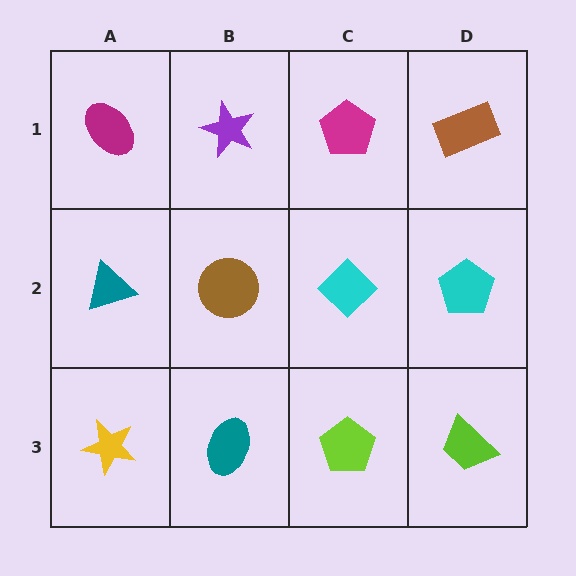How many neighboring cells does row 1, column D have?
2.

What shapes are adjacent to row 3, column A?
A teal triangle (row 2, column A), a teal ellipse (row 3, column B).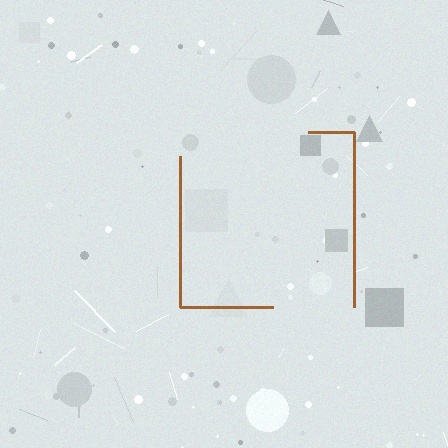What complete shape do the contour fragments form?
The contour fragments form a square.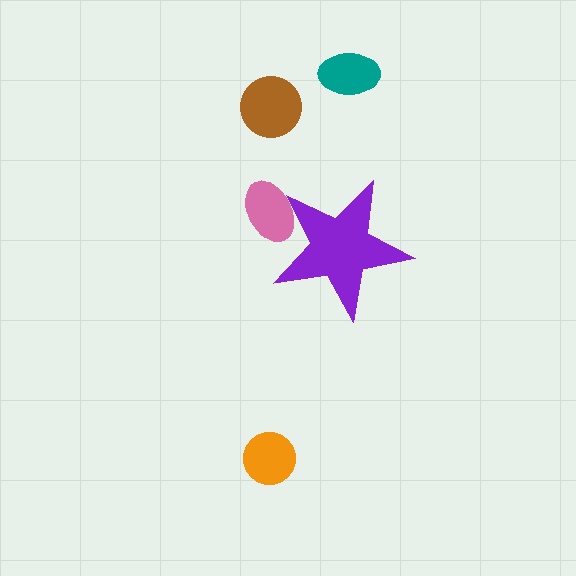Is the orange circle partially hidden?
No, the orange circle is fully visible.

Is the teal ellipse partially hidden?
No, the teal ellipse is fully visible.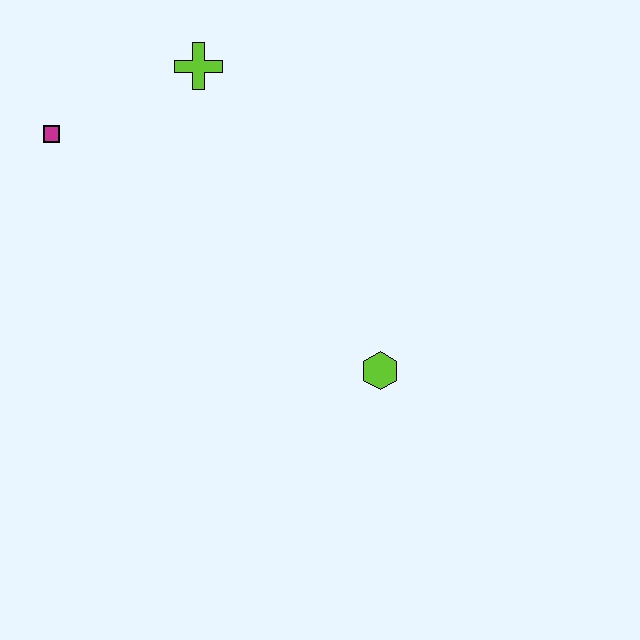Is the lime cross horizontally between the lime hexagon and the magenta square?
Yes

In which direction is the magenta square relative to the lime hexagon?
The magenta square is to the left of the lime hexagon.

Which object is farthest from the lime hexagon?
The magenta square is farthest from the lime hexagon.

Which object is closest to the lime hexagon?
The lime cross is closest to the lime hexagon.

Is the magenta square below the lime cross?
Yes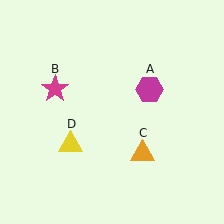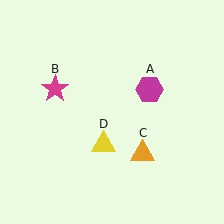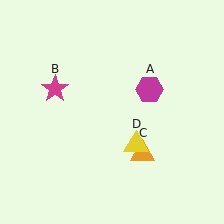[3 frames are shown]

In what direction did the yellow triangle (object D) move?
The yellow triangle (object D) moved right.